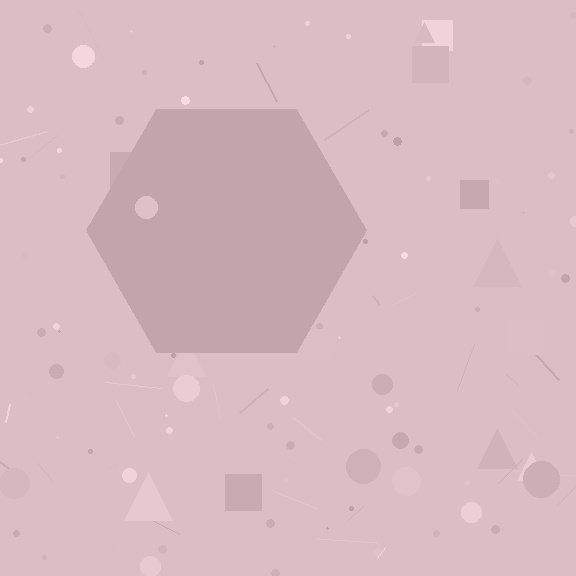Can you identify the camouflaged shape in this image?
The camouflaged shape is a hexagon.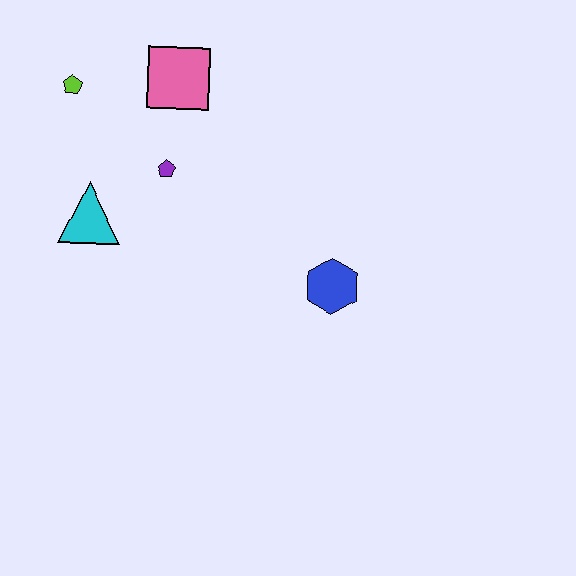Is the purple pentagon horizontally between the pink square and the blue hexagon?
No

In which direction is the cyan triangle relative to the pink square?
The cyan triangle is below the pink square.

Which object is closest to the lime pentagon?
The pink square is closest to the lime pentagon.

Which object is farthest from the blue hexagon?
The lime pentagon is farthest from the blue hexagon.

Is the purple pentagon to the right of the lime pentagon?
Yes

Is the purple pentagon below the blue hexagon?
No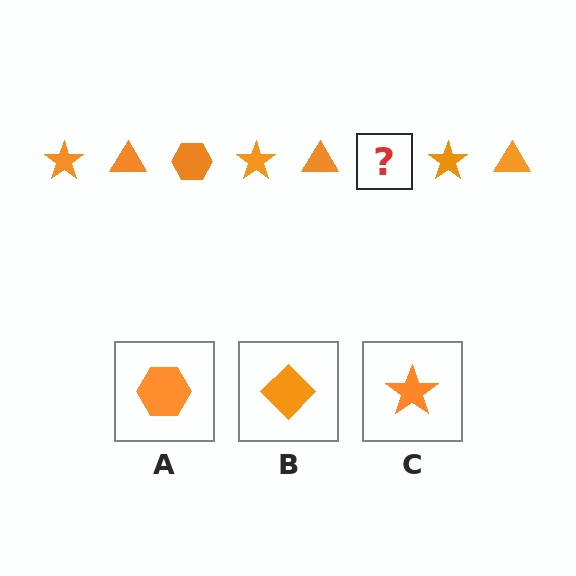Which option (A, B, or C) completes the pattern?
A.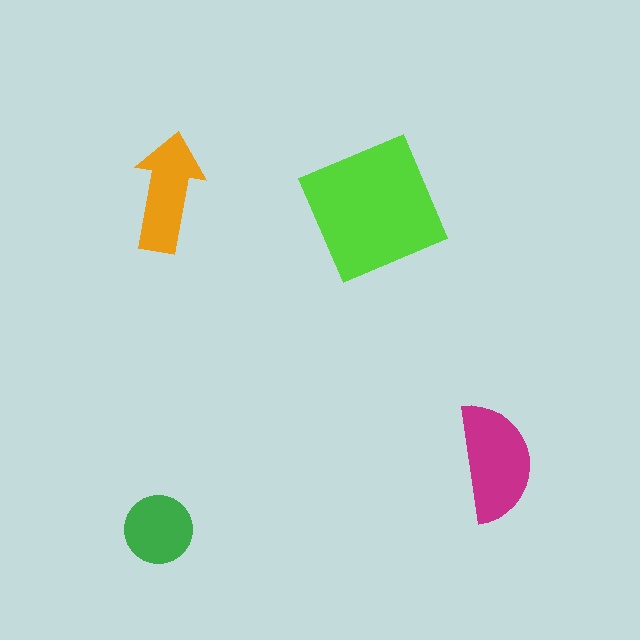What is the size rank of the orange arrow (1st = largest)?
3rd.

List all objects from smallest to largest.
The green circle, the orange arrow, the magenta semicircle, the lime square.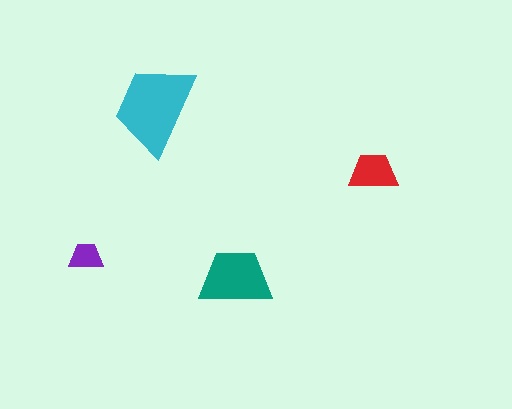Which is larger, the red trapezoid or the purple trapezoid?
The red one.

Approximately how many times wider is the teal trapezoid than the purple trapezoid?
About 2 times wider.